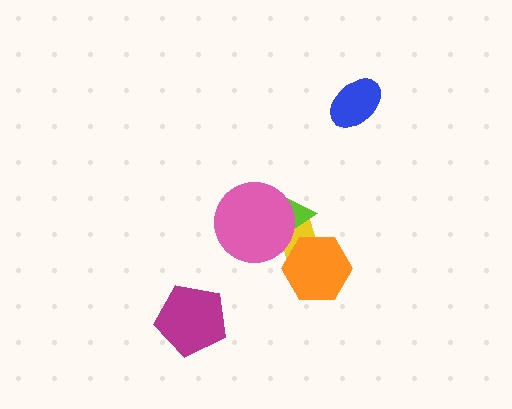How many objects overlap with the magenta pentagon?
0 objects overlap with the magenta pentagon.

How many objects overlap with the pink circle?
2 objects overlap with the pink circle.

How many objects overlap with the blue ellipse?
0 objects overlap with the blue ellipse.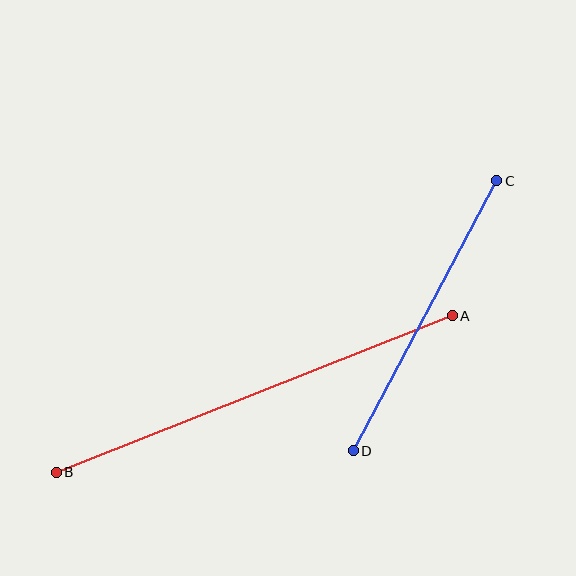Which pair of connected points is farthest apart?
Points A and B are farthest apart.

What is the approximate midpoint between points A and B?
The midpoint is at approximately (254, 394) pixels.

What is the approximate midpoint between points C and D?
The midpoint is at approximately (425, 316) pixels.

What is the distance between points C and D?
The distance is approximately 306 pixels.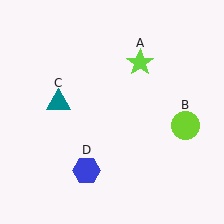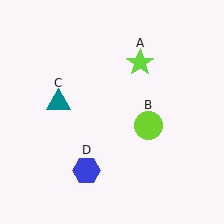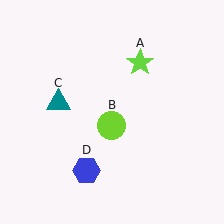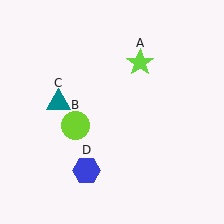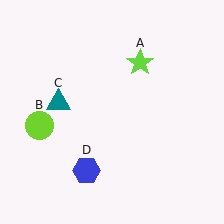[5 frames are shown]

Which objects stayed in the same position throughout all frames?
Lime star (object A) and teal triangle (object C) and blue hexagon (object D) remained stationary.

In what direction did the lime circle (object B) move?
The lime circle (object B) moved left.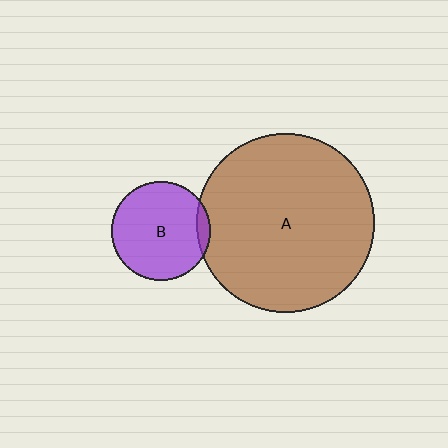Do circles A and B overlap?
Yes.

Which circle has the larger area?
Circle A (brown).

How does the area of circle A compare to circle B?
Approximately 3.3 times.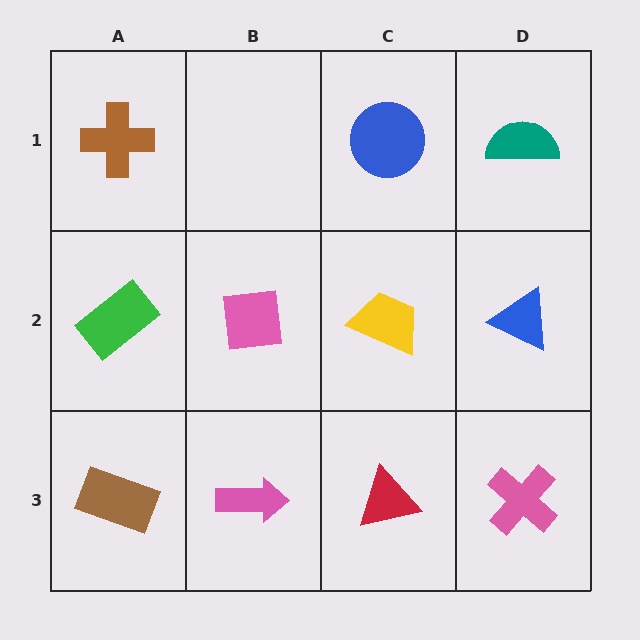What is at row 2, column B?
A pink square.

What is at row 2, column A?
A green rectangle.